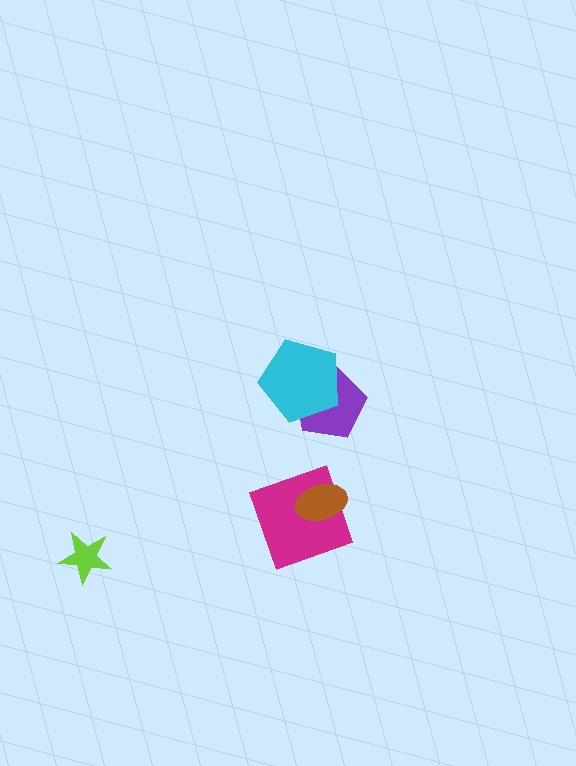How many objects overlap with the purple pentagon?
1 object overlaps with the purple pentagon.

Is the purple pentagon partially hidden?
Yes, it is partially covered by another shape.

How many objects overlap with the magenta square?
1 object overlaps with the magenta square.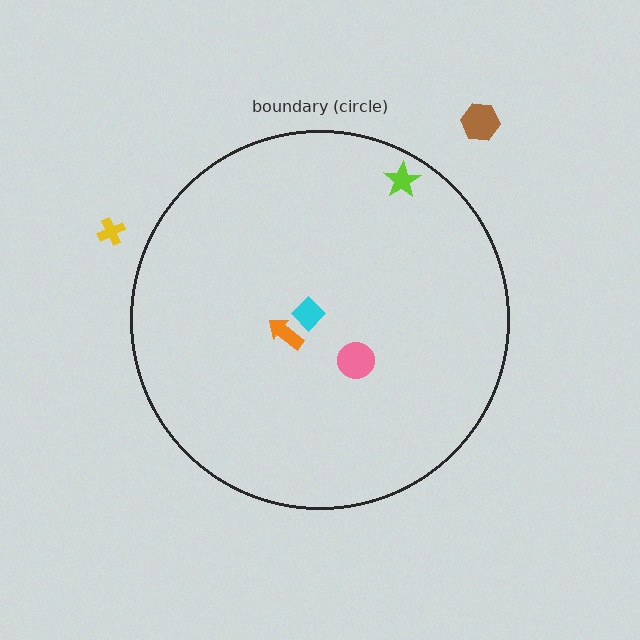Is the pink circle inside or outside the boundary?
Inside.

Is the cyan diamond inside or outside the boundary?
Inside.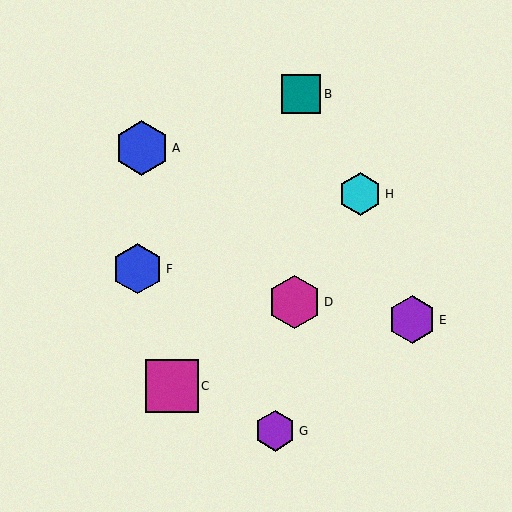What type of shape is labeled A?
Shape A is a blue hexagon.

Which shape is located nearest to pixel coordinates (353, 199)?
The cyan hexagon (labeled H) at (360, 194) is nearest to that location.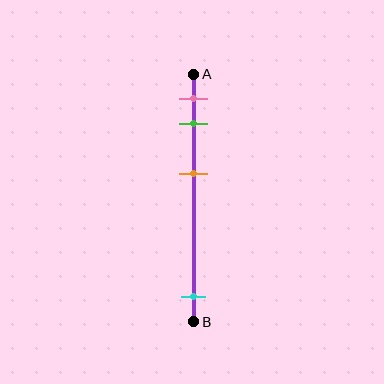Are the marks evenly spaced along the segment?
No, the marks are not evenly spaced.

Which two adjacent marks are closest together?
The pink and green marks are the closest adjacent pair.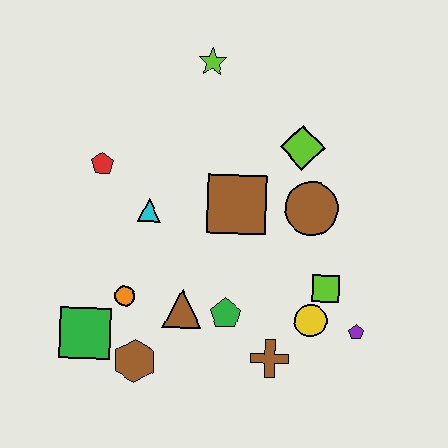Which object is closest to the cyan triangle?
The red pentagon is closest to the cyan triangle.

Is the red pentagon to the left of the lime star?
Yes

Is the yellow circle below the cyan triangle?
Yes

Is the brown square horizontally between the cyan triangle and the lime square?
Yes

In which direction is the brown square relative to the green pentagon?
The brown square is above the green pentagon.